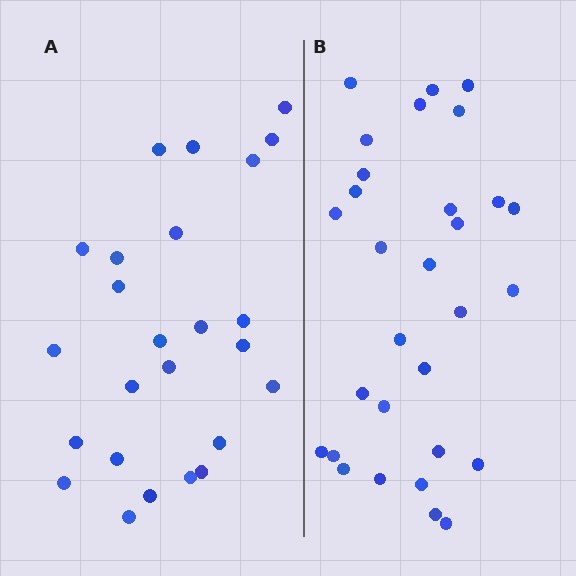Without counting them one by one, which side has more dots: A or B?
Region B (the right region) has more dots.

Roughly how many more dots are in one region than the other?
Region B has about 5 more dots than region A.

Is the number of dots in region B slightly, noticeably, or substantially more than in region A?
Region B has only slightly more — the two regions are fairly close. The ratio is roughly 1.2 to 1.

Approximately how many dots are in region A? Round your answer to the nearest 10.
About 20 dots. (The exact count is 25, which rounds to 20.)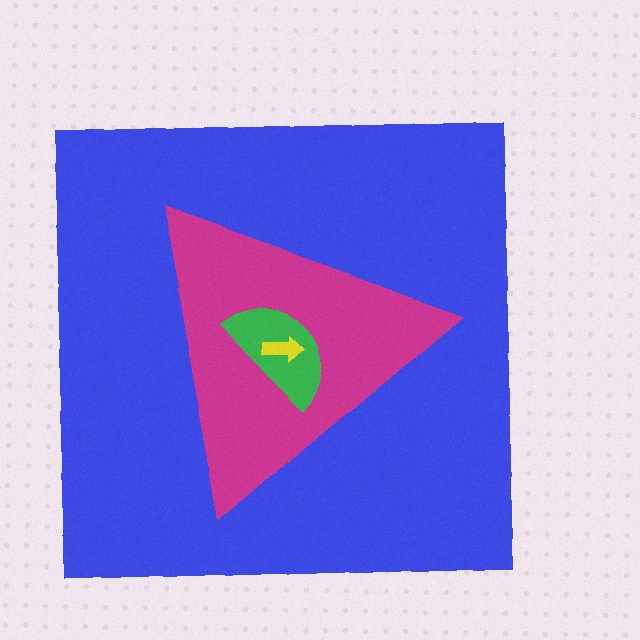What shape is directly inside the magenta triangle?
The green semicircle.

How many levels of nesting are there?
4.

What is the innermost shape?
The yellow arrow.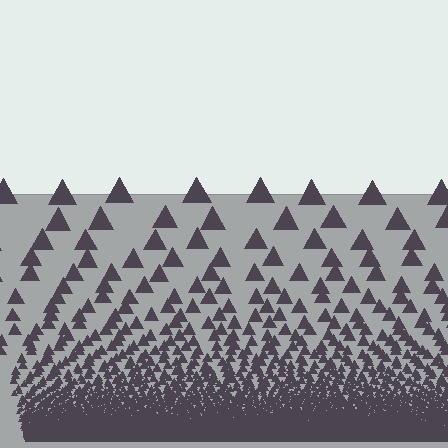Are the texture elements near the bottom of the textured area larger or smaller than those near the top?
Smaller. The gradient is inverted — elements near the bottom are smaller and denser.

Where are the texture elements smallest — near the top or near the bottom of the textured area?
Near the bottom.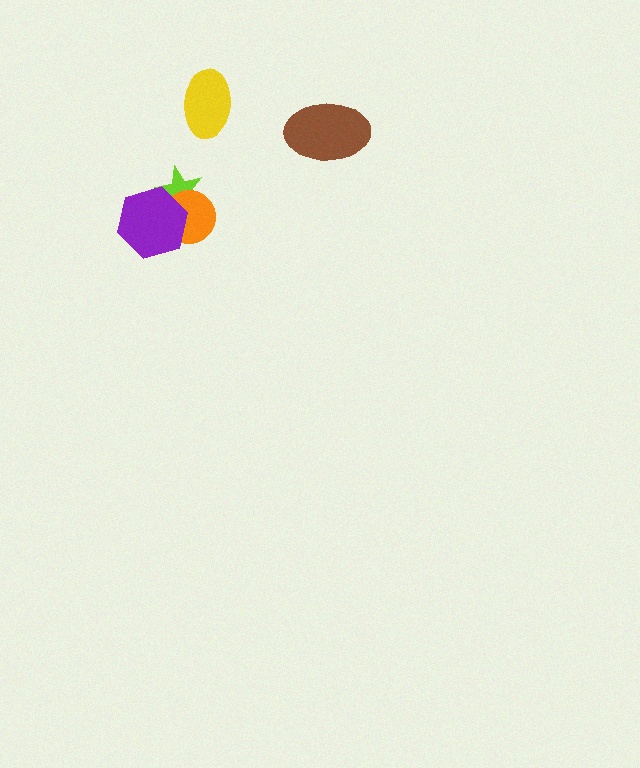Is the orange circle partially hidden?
Yes, it is partially covered by another shape.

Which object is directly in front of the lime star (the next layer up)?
The orange circle is directly in front of the lime star.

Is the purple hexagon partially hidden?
No, no other shape covers it.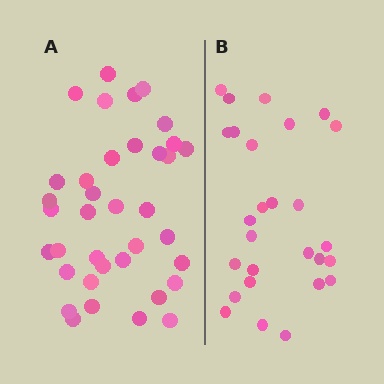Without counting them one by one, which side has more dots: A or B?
Region A (the left region) has more dots.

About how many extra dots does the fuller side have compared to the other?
Region A has roughly 10 or so more dots than region B.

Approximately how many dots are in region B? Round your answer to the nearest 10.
About 30 dots. (The exact count is 27, which rounds to 30.)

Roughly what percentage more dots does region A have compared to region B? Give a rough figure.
About 35% more.